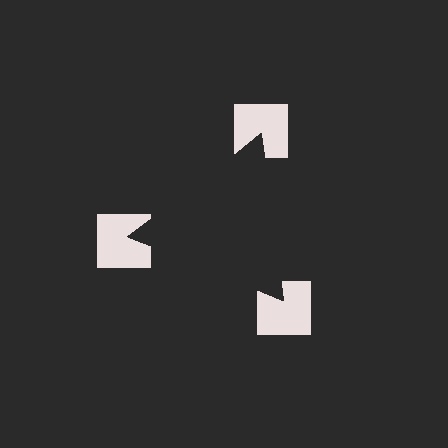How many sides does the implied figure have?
3 sides.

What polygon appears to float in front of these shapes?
An illusory triangle — its edges are inferred from the aligned wedge cuts in the notched squares, not physically drawn.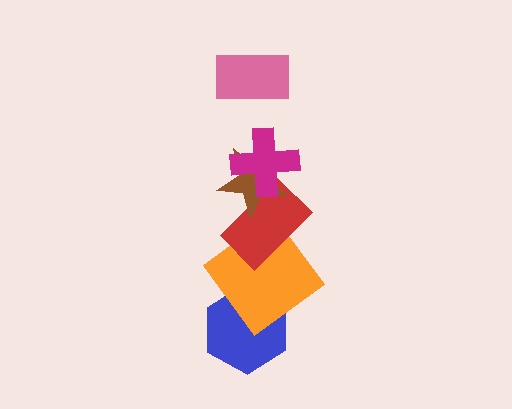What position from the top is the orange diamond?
The orange diamond is 5th from the top.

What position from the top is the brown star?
The brown star is 3rd from the top.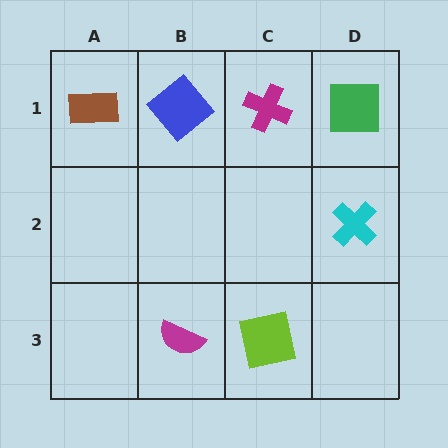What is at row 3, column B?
A magenta semicircle.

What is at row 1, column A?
A brown rectangle.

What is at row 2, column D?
A cyan cross.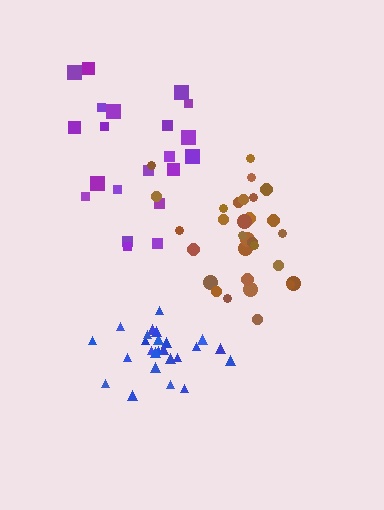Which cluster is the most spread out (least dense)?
Purple.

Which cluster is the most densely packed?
Blue.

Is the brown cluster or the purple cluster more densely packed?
Brown.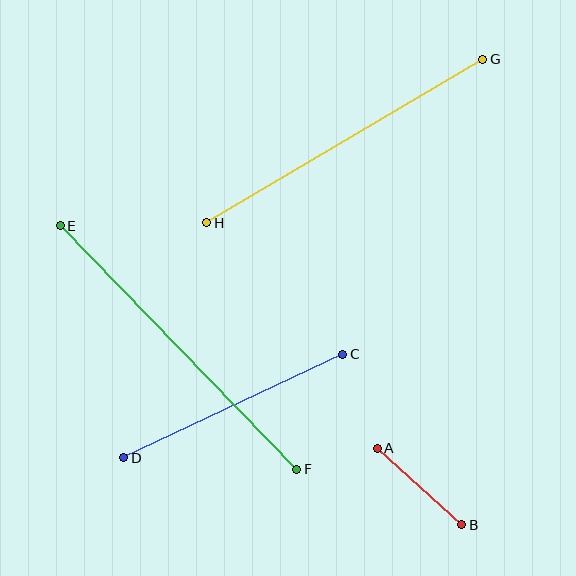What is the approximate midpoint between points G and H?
The midpoint is at approximately (345, 141) pixels.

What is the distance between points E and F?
The distance is approximately 339 pixels.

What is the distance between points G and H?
The distance is approximately 321 pixels.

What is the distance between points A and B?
The distance is approximately 114 pixels.